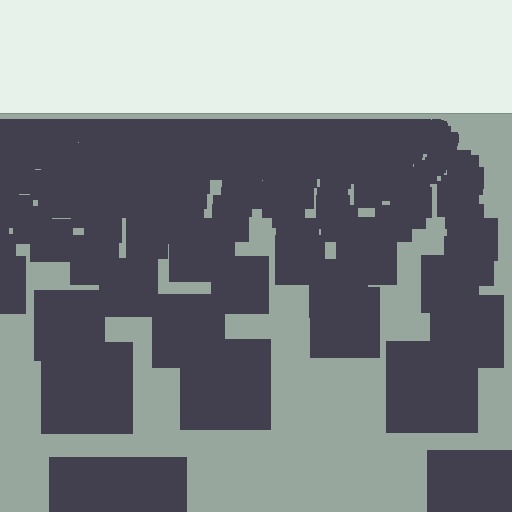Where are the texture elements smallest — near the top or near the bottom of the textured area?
Near the top.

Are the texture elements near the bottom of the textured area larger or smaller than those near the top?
Larger. Near the bottom, elements are closer to the viewer and appear at a bigger on-screen size.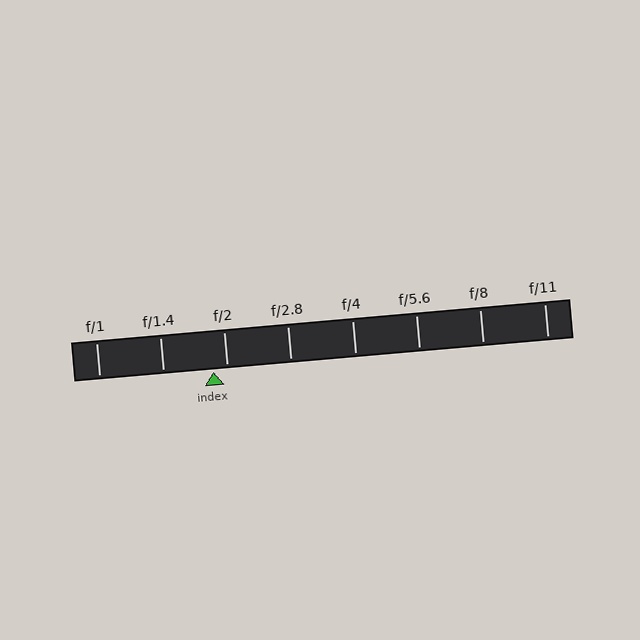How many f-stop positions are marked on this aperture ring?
There are 8 f-stop positions marked.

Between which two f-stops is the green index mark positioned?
The index mark is between f/1.4 and f/2.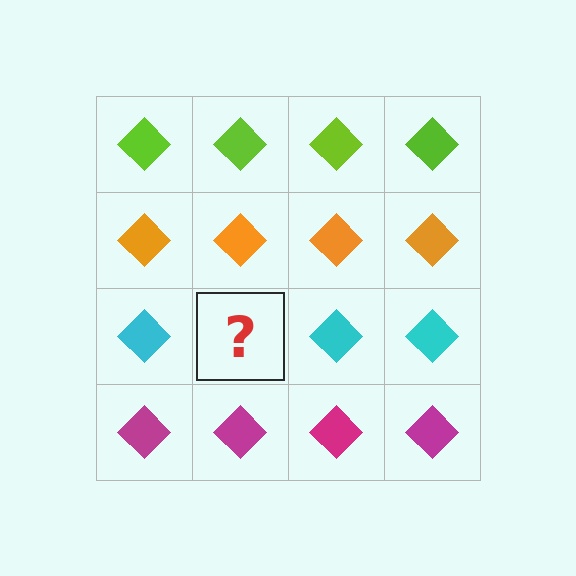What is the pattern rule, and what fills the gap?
The rule is that each row has a consistent color. The gap should be filled with a cyan diamond.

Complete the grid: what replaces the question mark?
The question mark should be replaced with a cyan diamond.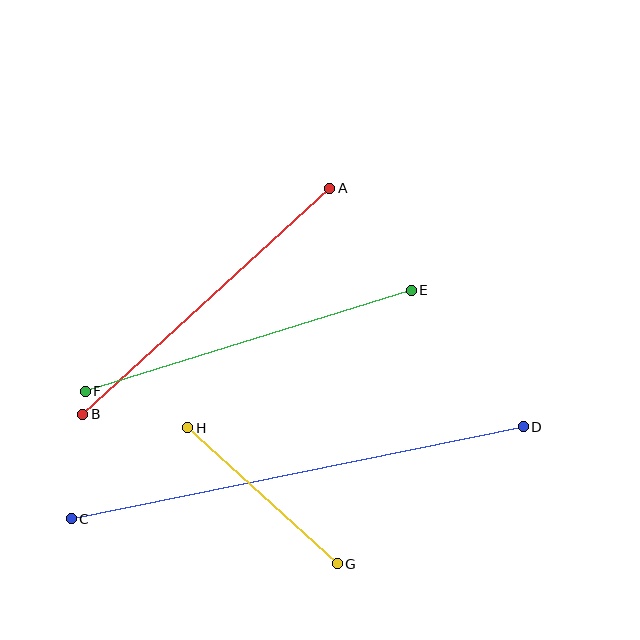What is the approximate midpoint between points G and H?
The midpoint is at approximately (263, 496) pixels.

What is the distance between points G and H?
The distance is approximately 202 pixels.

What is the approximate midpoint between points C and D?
The midpoint is at approximately (297, 473) pixels.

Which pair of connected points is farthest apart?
Points C and D are farthest apart.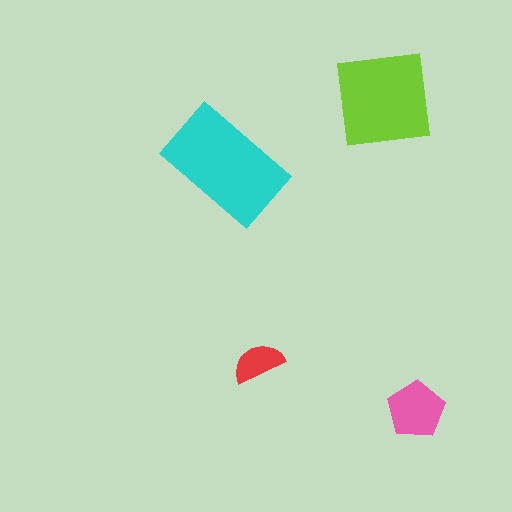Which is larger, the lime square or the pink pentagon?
The lime square.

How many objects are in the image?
There are 4 objects in the image.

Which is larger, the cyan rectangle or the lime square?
The cyan rectangle.